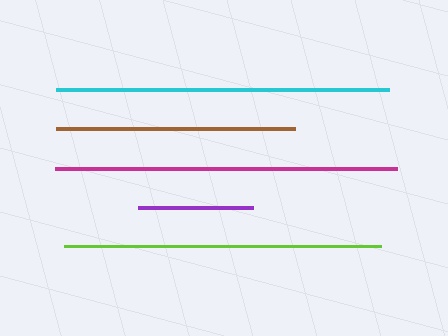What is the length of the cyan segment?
The cyan segment is approximately 332 pixels long.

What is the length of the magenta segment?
The magenta segment is approximately 342 pixels long.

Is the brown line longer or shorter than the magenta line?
The magenta line is longer than the brown line.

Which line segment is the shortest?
The purple line is the shortest at approximately 115 pixels.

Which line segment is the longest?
The magenta line is the longest at approximately 342 pixels.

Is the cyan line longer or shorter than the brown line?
The cyan line is longer than the brown line.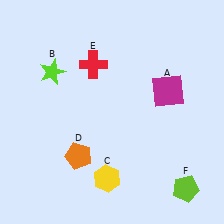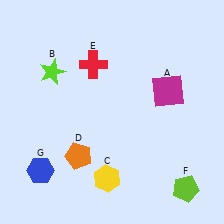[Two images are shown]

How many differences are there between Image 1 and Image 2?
There is 1 difference between the two images.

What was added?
A blue hexagon (G) was added in Image 2.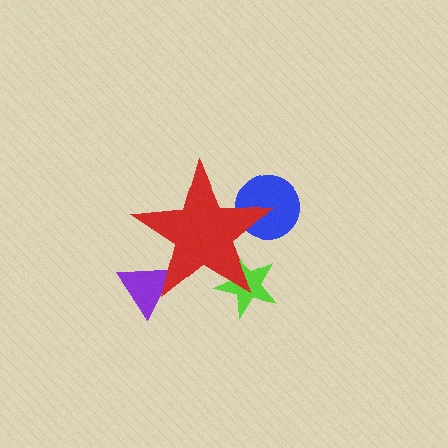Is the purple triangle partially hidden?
Yes, the purple triangle is partially hidden behind the red star.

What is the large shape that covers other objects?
A red star.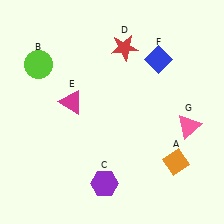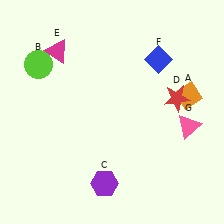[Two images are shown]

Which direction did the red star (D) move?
The red star (D) moved right.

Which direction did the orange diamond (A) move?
The orange diamond (A) moved up.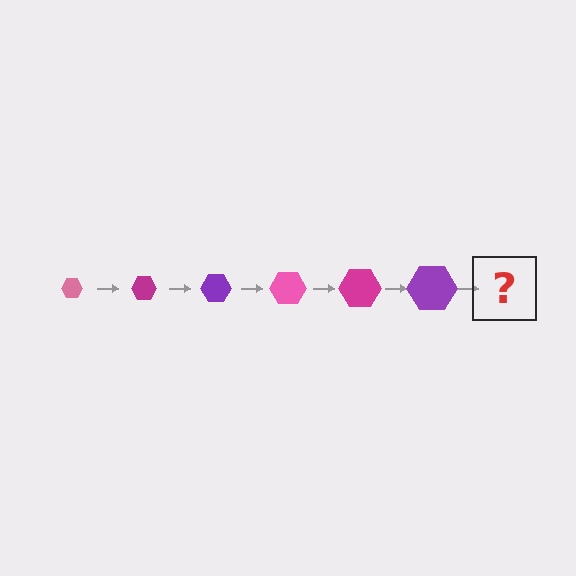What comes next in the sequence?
The next element should be a pink hexagon, larger than the previous one.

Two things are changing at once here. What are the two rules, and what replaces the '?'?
The two rules are that the hexagon grows larger each step and the color cycles through pink, magenta, and purple. The '?' should be a pink hexagon, larger than the previous one.